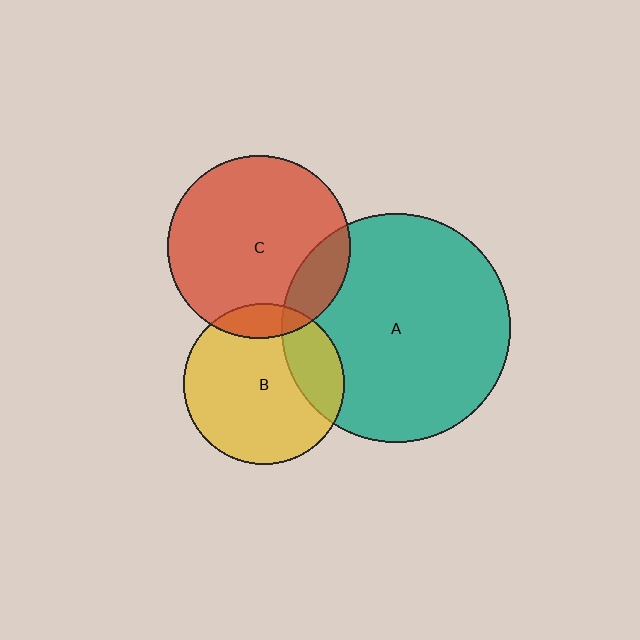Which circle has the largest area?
Circle A (teal).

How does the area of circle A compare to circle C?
Approximately 1.6 times.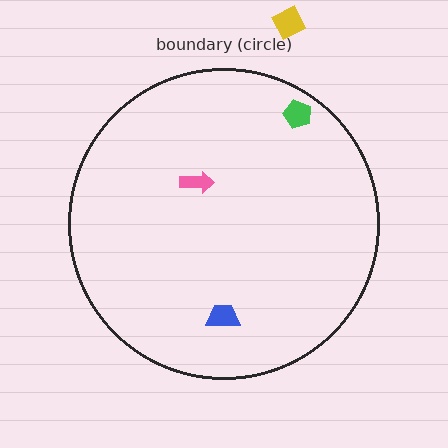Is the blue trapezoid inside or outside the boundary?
Inside.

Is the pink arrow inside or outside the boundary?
Inside.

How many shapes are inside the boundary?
3 inside, 1 outside.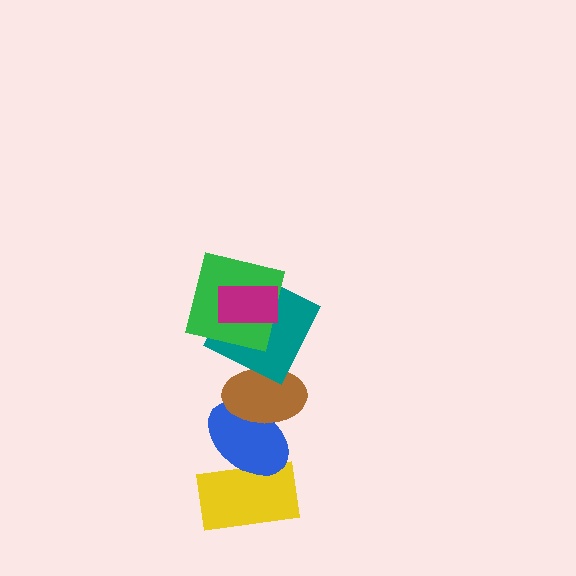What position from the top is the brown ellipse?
The brown ellipse is 4th from the top.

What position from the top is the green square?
The green square is 2nd from the top.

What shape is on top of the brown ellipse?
The teal square is on top of the brown ellipse.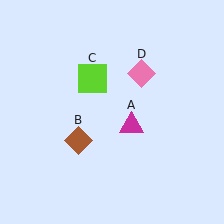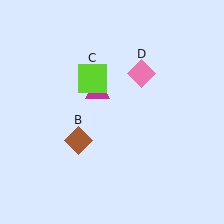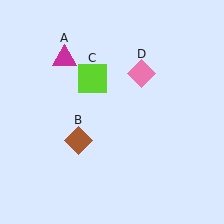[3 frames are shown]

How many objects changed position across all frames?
1 object changed position: magenta triangle (object A).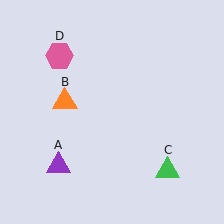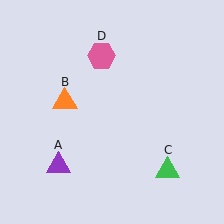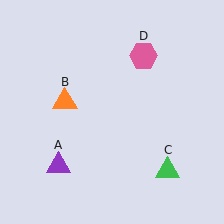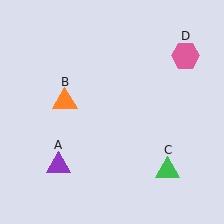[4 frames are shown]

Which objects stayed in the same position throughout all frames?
Purple triangle (object A) and orange triangle (object B) and green triangle (object C) remained stationary.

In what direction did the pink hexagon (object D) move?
The pink hexagon (object D) moved right.